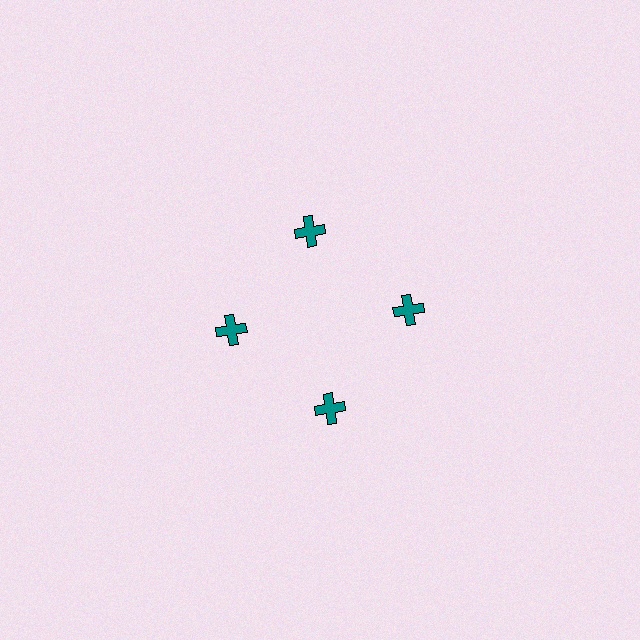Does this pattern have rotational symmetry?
Yes, this pattern has 4-fold rotational symmetry. It looks the same after rotating 90 degrees around the center.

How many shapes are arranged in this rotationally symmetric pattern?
There are 4 shapes, arranged in 4 groups of 1.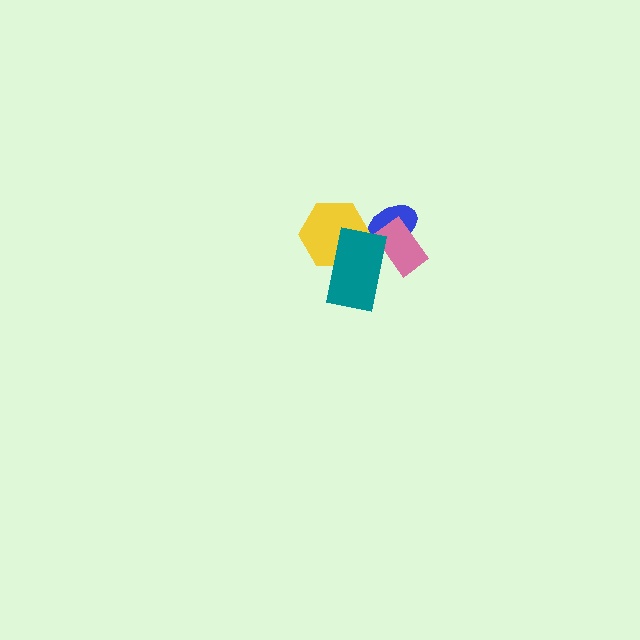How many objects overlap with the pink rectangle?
2 objects overlap with the pink rectangle.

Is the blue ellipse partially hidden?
Yes, it is partially covered by another shape.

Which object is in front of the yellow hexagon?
The teal rectangle is in front of the yellow hexagon.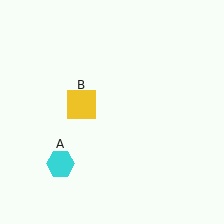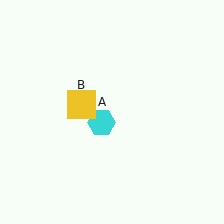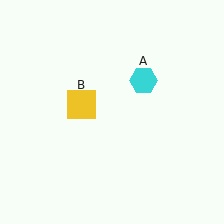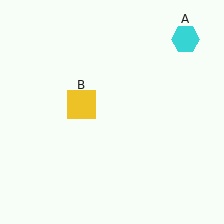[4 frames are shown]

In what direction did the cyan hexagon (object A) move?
The cyan hexagon (object A) moved up and to the right.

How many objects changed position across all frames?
1 object changed position: cyan hexagon (object A).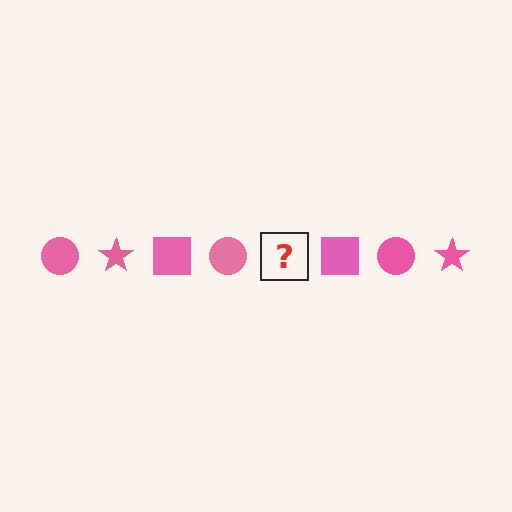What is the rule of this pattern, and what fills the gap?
The rule is that the pattern cycles through circle, star, square shapes in pink. The gap should be filled with a pink star.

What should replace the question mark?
The question mark should be replaced with a pink star.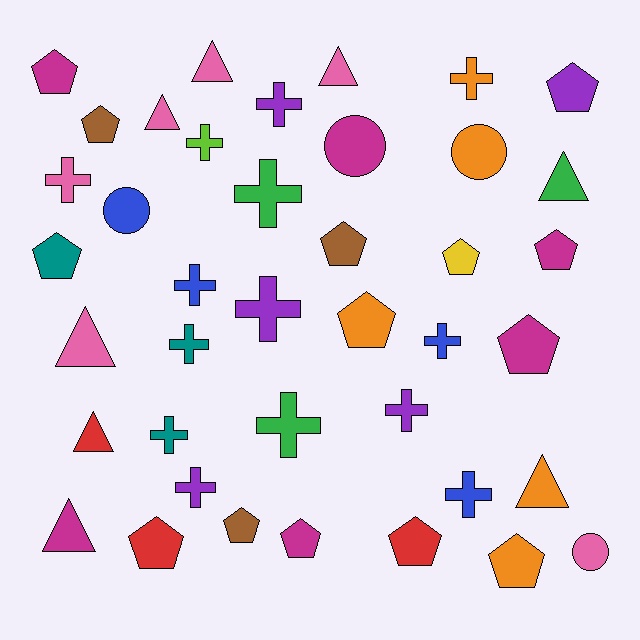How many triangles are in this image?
There are 8 triangles.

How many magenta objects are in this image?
There are 6 magenta objects.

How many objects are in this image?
There are 40 objects.